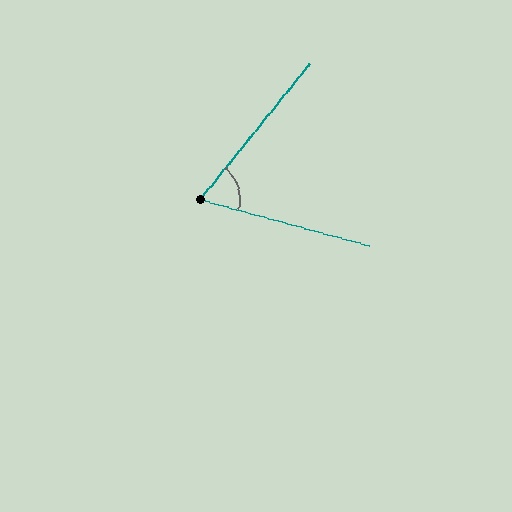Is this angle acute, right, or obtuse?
It is acute.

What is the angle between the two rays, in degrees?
Approximately 66 degrees.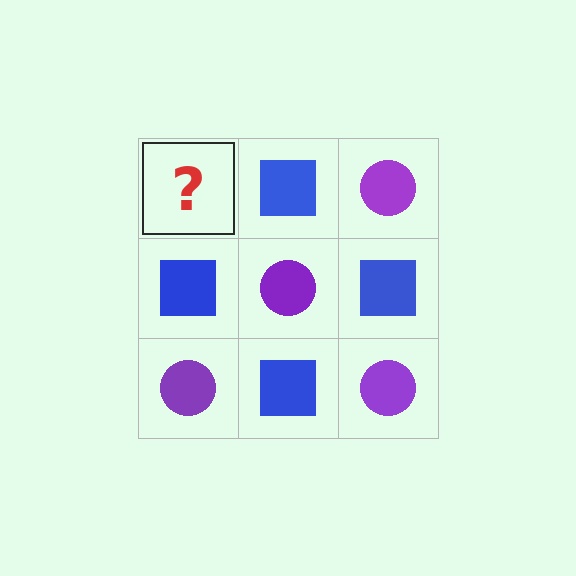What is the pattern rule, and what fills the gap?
The rule is that it alternates purple circle and blue square in a checkerboard pattern. The gap should be filled with a purple circle.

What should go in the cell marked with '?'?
The missing cell should contain a purple circle.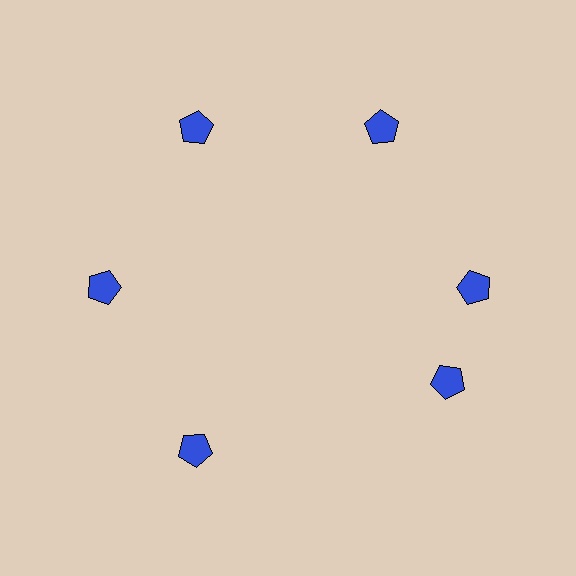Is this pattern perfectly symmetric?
No. The 6 blue pentagons are arranged in a ring, but one element near the 5 o'clock position is rotated out of alignment along the ring, breaking the 6-fold rotational symmetry.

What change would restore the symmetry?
The symmetry would be restored by rotating it back into even spacing with its neighbors so that all 6 pentagons sit at equal angles and equal distance from the center.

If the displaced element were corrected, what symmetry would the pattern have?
It would have 6-fold rotational symmetry — the pattern would map onto itself every 60 degrees.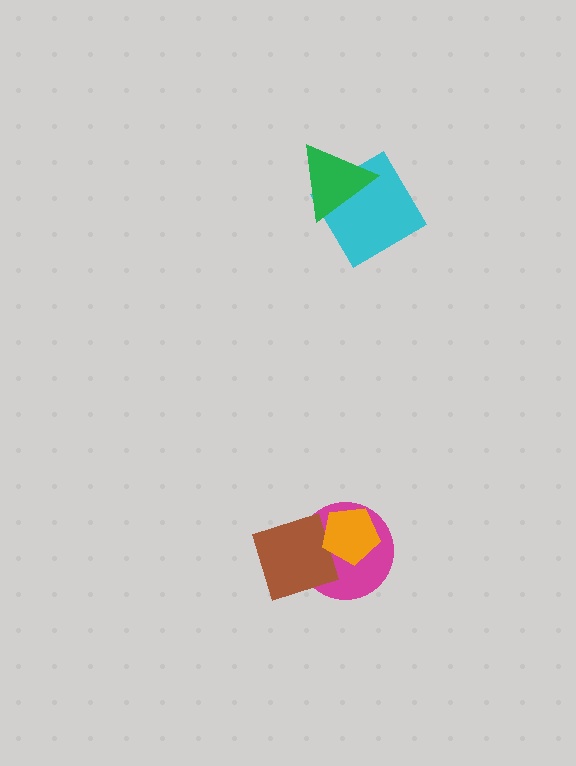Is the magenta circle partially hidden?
Yes, it is partially covered by another shape.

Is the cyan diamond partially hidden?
Yes, it is partially covered by another shape.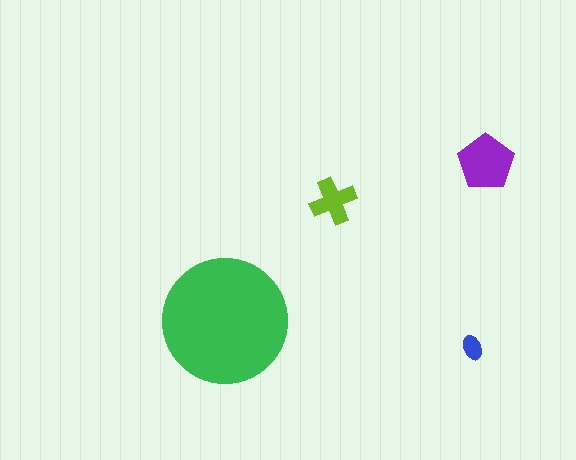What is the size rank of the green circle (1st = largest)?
1st.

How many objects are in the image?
There are 4 objects in the image.